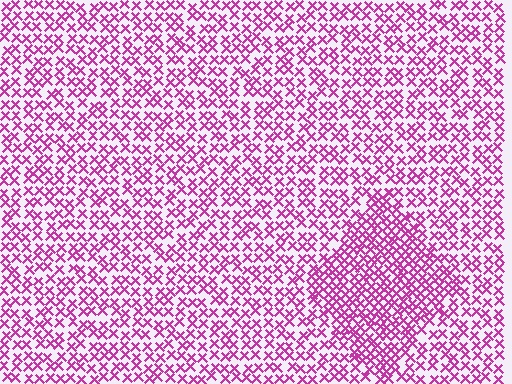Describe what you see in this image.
The image contains small magenta elements arranged at two different densities. A diamond-shaped region is visible where the elements are more densely packed than the surrounding area.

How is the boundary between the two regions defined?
The boundary is defined by a change in element density (approximately 1.7x ratio). All elements are the same color, size, and shape.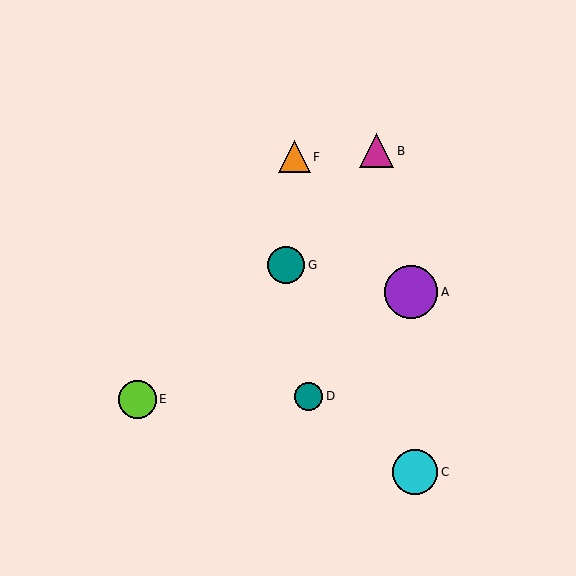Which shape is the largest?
The purple circle (labeled A) is the largest.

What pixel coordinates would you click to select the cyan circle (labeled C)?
Click at (415, 472) to select the cyan circle C.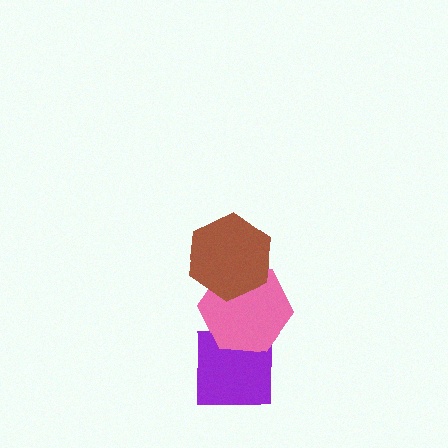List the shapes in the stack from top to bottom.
From top to bottom: the brown hexagon, the pink hexagon, the purple square.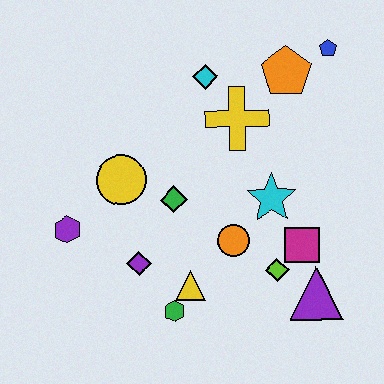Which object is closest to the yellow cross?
The cyan diamond is closest to the yellow cross.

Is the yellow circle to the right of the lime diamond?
No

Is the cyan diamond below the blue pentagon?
Yes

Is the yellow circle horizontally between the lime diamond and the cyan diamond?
No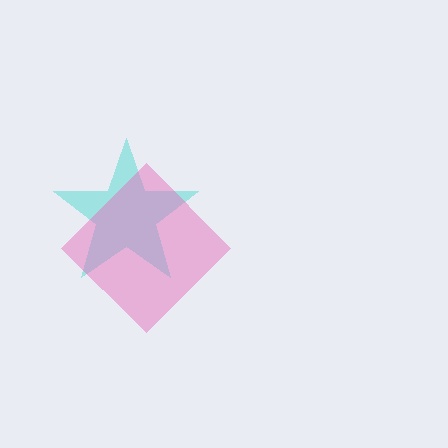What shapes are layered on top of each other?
The layered shapes are: a cyan star, a pink diamond.